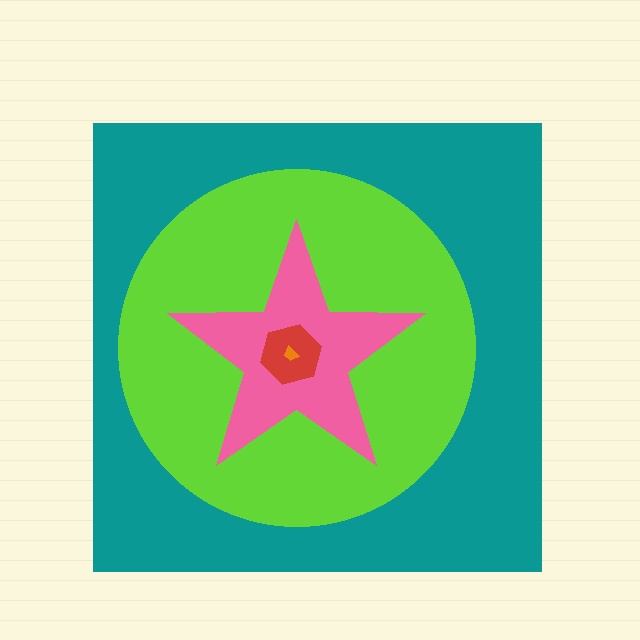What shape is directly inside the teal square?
The lime circle.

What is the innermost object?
The orange trapezoid.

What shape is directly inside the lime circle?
The pink star.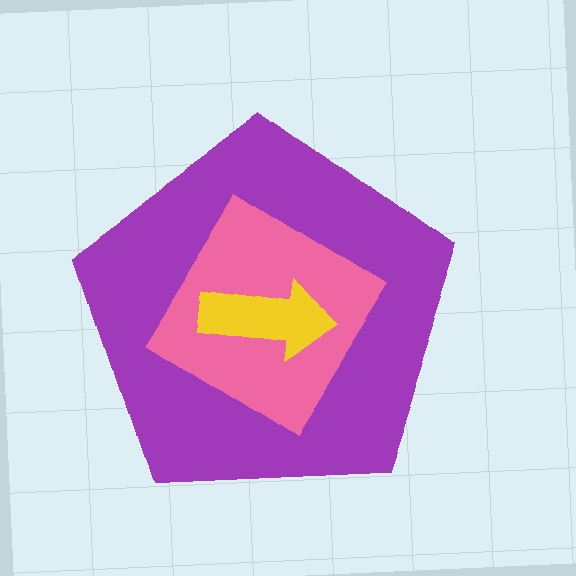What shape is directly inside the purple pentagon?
The pink diamond.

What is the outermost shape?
The purple pentagon.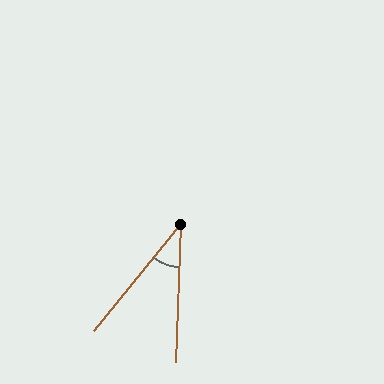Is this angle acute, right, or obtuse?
It is acute.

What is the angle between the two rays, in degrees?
Approximately 37 degrees.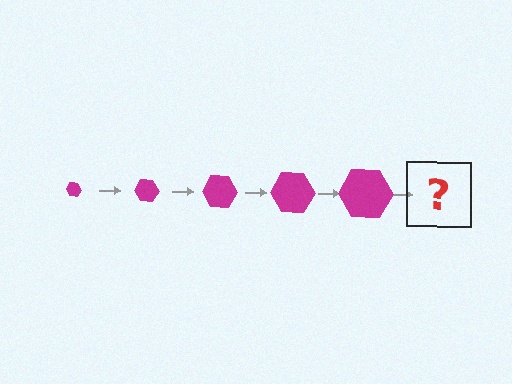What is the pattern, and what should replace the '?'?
The pattern is that the hexagon gets progressively larger each step. The '?' should be a magenta hexagon, larger than the previous one.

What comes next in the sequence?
The next element should be a magenta hexagon, larger than the previous one.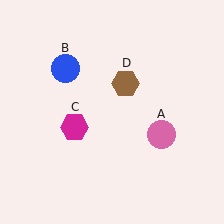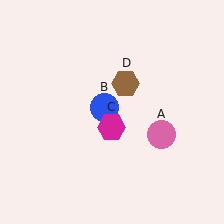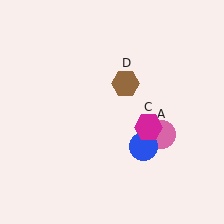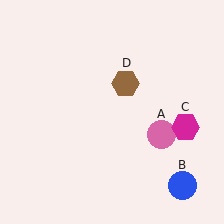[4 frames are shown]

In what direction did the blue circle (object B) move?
The blue circle (object B) moved down and to the right.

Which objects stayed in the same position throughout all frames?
Pink circle (object A) and brown hexagon (object D) remained stationary.